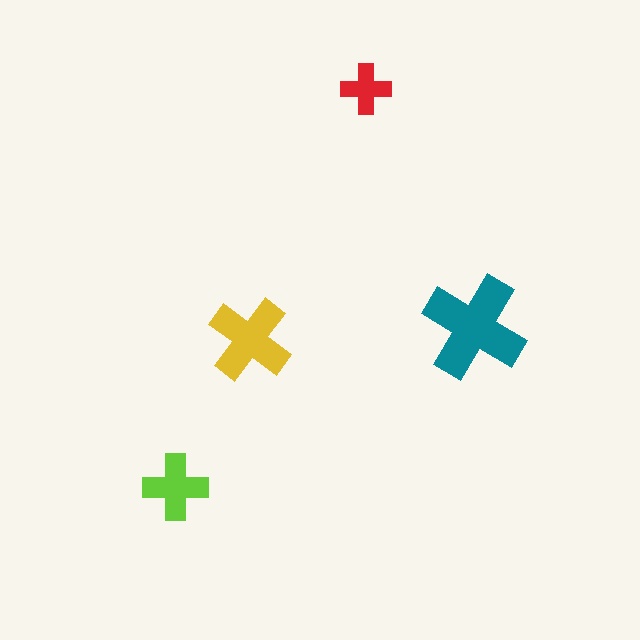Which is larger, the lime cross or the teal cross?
The teal one.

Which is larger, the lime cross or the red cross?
The lime one.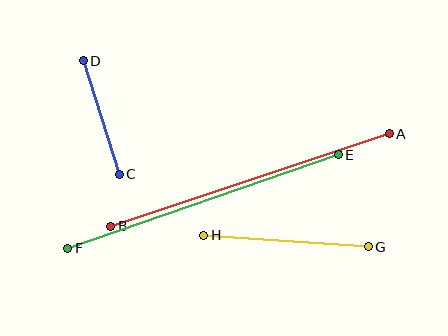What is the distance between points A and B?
The distance is approximately 294 pixels.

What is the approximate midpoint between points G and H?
The midpoint is at approximately (286, 241) pixels.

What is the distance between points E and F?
The distance is approximately 287 pixels.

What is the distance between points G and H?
The distance is approximately 165 pixels.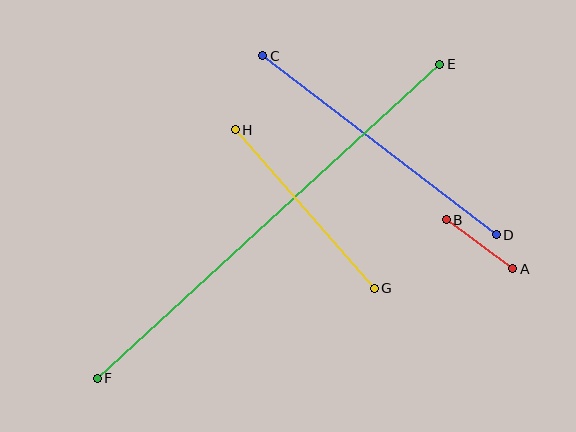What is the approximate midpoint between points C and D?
The midpoint is at approximately (380, 145) pixels.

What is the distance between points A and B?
The distance is approximately 83 pixels.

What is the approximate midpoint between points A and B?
The midpoint is at approximately (480, 244) pixels.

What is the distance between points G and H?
The distance is approximately 211 pixels.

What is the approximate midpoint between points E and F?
The midpoint is at approximately (269, 221) pixels.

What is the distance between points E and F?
The distance is approximately 465 pixels.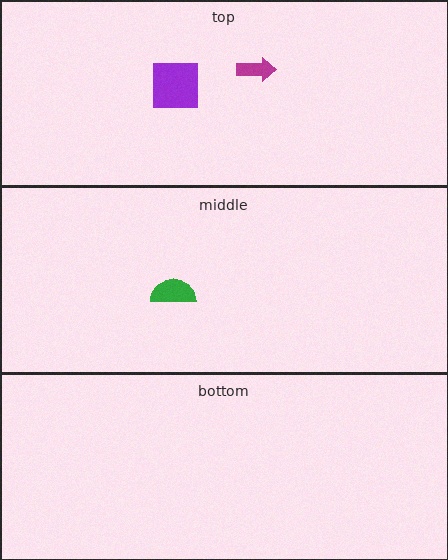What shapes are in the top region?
The magenta arrow, the purple square.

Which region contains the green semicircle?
The middle region.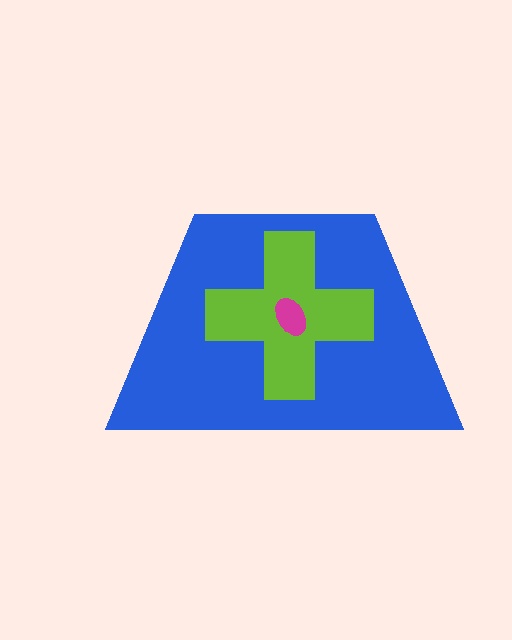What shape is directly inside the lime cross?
The magenta ellipse.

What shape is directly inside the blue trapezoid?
The lime cross.